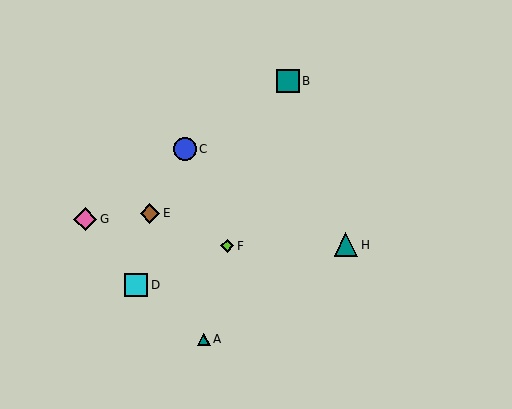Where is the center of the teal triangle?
The center of the teal triangle is at (346, 245).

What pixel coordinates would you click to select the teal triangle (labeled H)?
Click at (346, 245) to select the teal triangle H.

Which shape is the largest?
The teal triangle (labeled H) is the largest.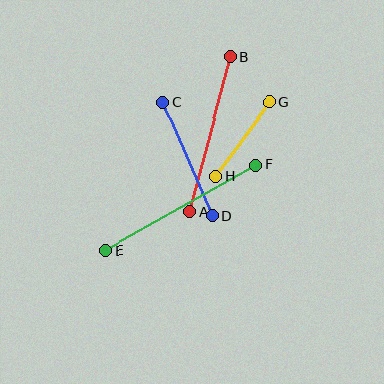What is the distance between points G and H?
The distance is approximately 91 pixels.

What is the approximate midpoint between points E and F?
The midpoint is at approximately (181, 208) pixels.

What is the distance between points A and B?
The distance is approximately 160 pixels.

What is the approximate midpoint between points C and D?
The midpoint is at approximately (188, 159) pixels.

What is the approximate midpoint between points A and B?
The midpoint is at approximately (210, 134) pixels.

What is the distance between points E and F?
The distance is approximately 172 pixels.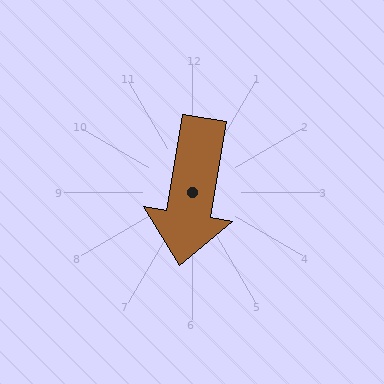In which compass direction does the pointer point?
South.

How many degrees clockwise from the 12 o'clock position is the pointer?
Approximately 189 degrees.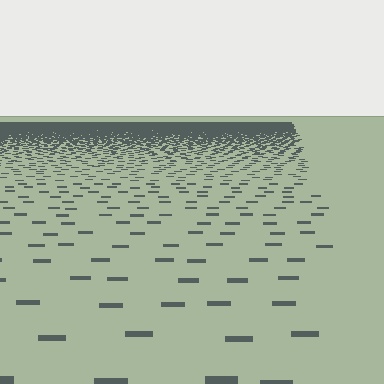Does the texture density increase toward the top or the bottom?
Density increases toward the top.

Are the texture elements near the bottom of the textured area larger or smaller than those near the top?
Larger. Near the bottom, elements are closer to the viewer and appear at a bigger on-screen size.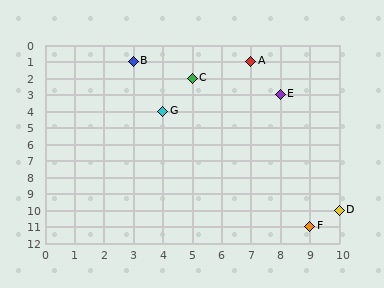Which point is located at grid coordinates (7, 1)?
Point A is at (7, 1).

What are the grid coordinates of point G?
Point G is at grid coordinates (4, 4).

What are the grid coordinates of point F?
Point F is at grid coordinates (9, 11).